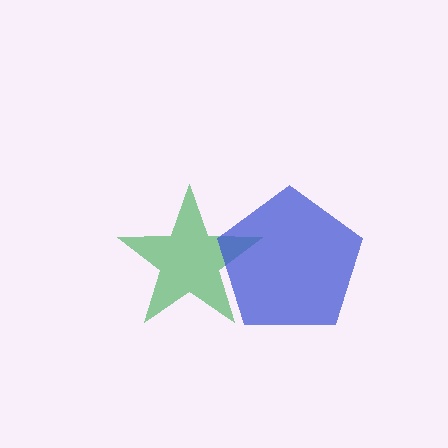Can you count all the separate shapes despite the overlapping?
Yes, there are 2 separate shapes.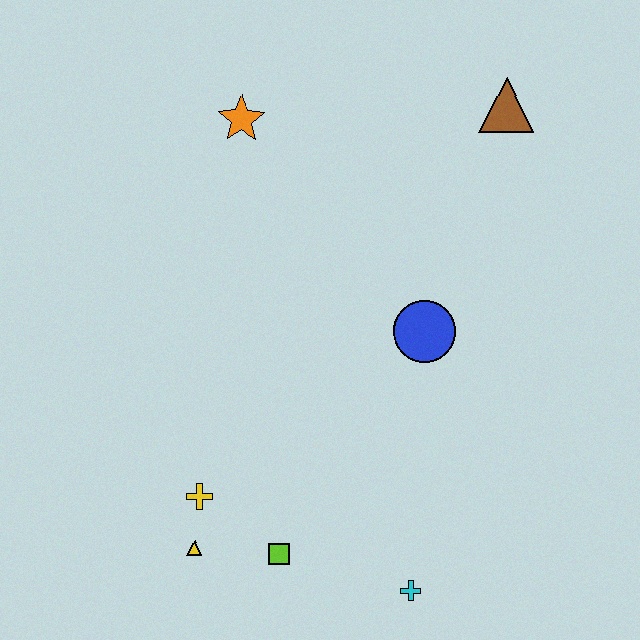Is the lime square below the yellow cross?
Yes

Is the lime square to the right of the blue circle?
No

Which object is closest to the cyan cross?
The lime square is closest to the cyan cross.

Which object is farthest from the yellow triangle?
The brown triangle is farthest from the yellow triangle.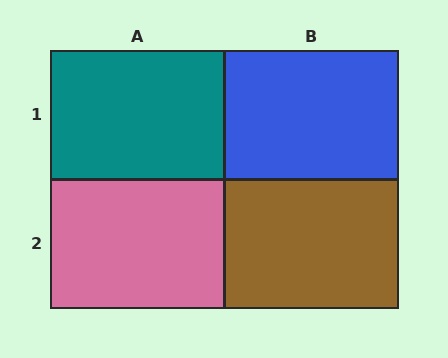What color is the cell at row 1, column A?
Teal.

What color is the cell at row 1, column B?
Blue.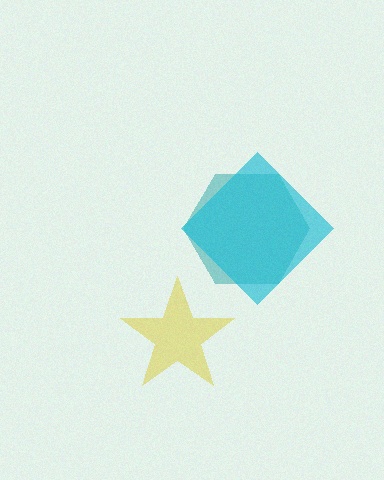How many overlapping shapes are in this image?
There are 3 overlapping shapes in the image.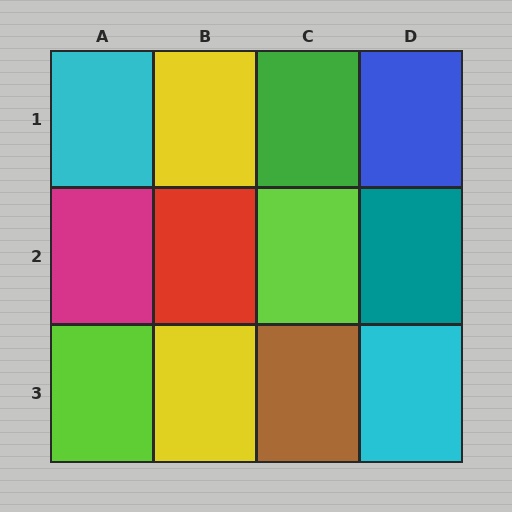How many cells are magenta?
1 cell is magenta.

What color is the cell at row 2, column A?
Magenta.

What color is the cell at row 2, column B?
Red.